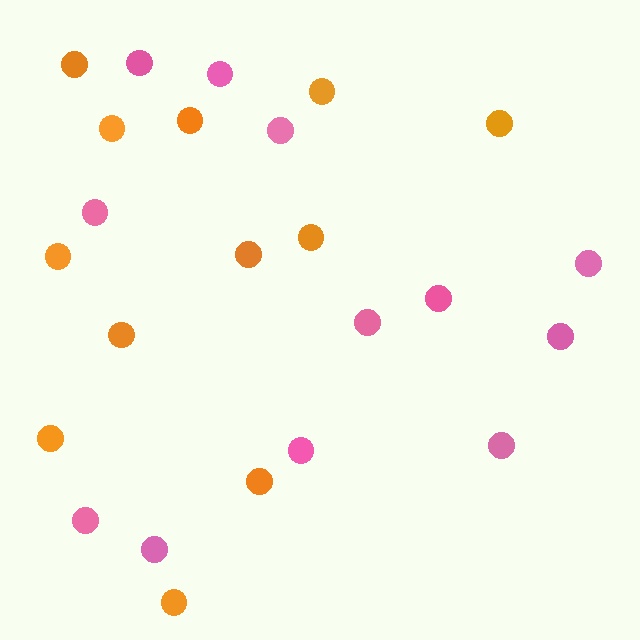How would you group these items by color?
There are 2 groups: one group of pink circles (12) and one group of orange circles (12).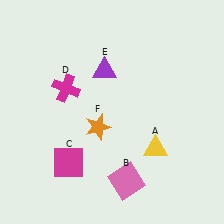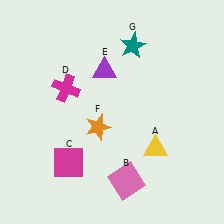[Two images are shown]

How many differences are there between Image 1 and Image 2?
There is 1 difference between the two images.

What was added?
A teal star (G) was added in Image 2.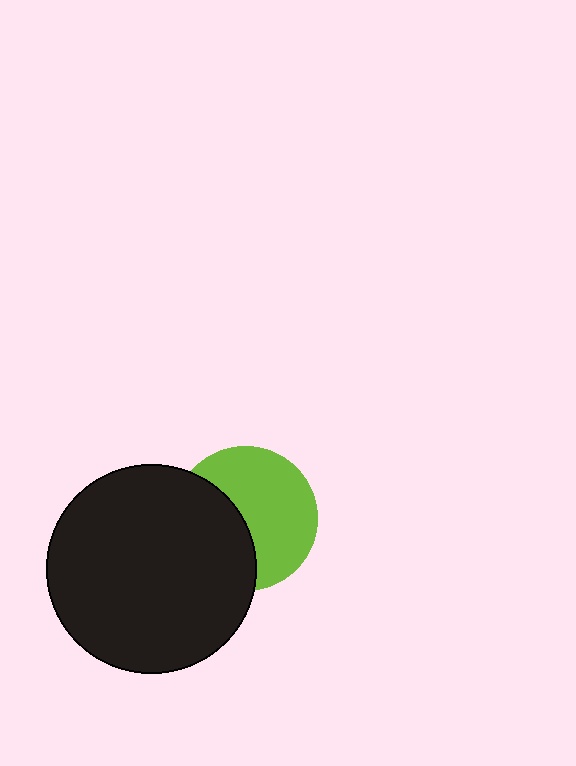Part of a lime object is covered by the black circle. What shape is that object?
It is a circle.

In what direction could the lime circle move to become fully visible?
The lime circle could move right. That would shift it out from behind the black circle entirely.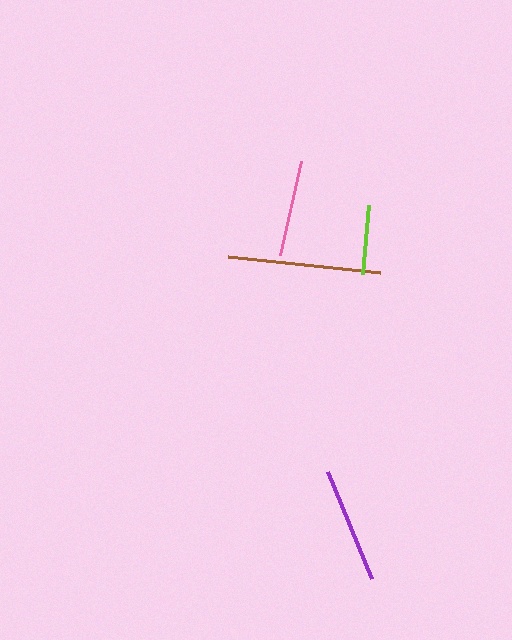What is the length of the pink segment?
The pink segment is approximately 95 pixels long.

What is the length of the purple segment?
The purple segment is approximately 116 pixels long.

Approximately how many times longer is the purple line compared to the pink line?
The purple line is approximately 1.2 times the length of the pink line.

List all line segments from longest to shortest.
From longest to shortest: brown, purple, pink, lime.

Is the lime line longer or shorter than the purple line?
The purple line is longer than the lime line.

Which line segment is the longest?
The brown line is the longest at approximately 153 pixels.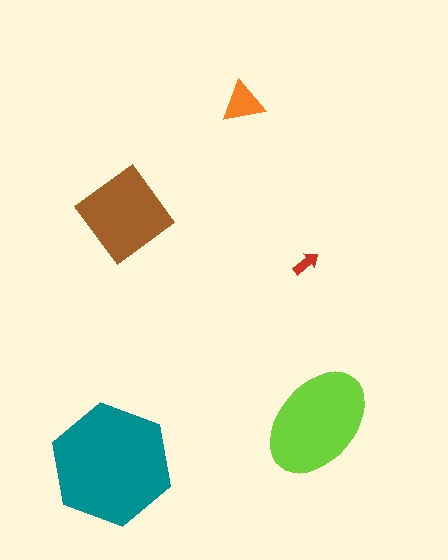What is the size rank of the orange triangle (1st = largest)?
4th.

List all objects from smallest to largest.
The red arrow, the orange triangle, the brown diamond, the lime ellipse, the teal hexagon.